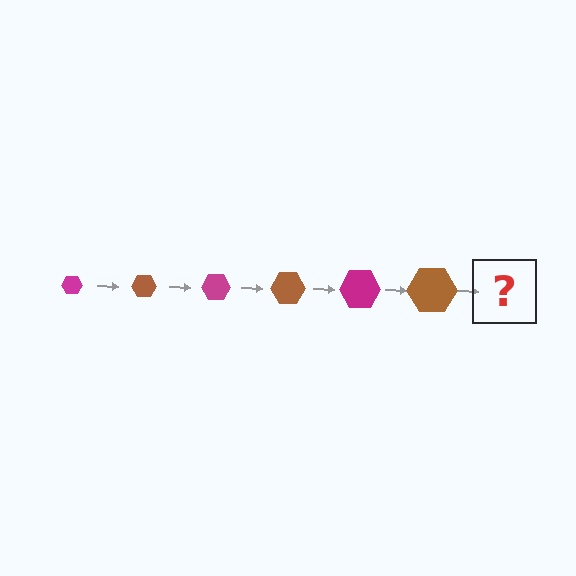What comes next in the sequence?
The next element should be a magenta hexagon, larger than the previous one.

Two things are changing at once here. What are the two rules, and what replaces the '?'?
The two rules are that the hexagon grows larger each step and the color cycles through magenta and brown. The '?' should be a magenta hexagon, larger than the previous one.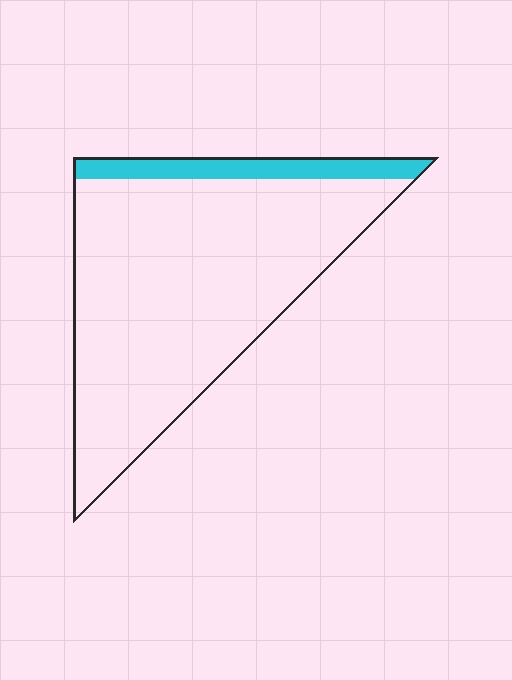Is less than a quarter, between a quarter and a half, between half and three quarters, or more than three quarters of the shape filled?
Less than a quarter.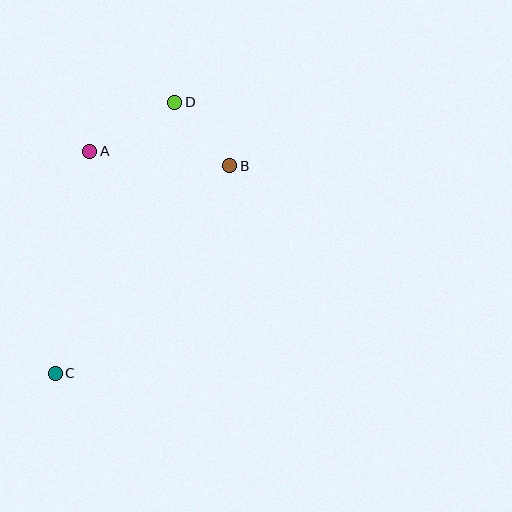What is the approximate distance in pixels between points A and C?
The distance between A and C is approximately 225 pixels.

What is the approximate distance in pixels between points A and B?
The distance between A and B is approximately 140 pixels.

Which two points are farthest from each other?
Points C and D are farthest from each other.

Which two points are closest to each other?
Points B and D are closest to each other.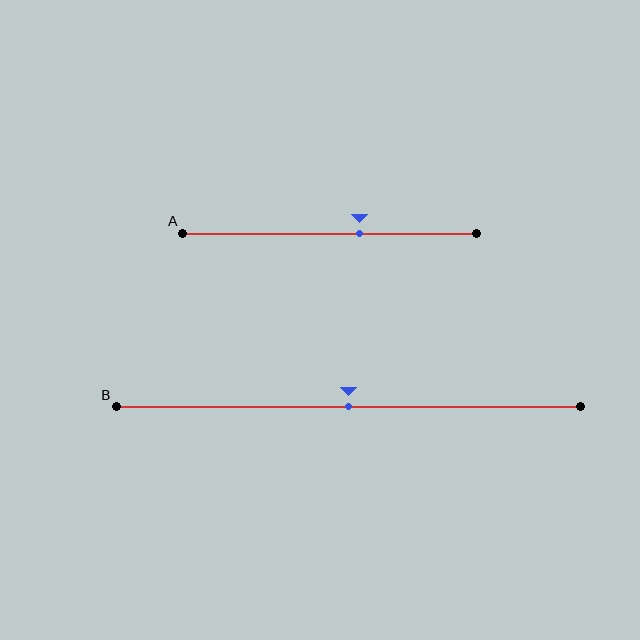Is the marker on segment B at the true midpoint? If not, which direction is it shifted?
Yes, the marker on segment B is at the true midpoint.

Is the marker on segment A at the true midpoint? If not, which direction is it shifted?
No, the marker on segment A is shifted to the right by about 10% of the segment length.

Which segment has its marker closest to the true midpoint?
Segment B has its marker closest to the true midpoint.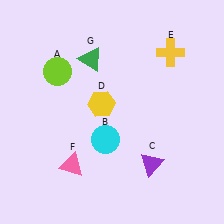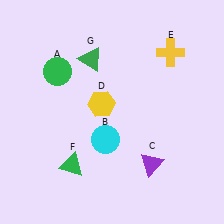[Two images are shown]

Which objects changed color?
A changed from lime to green. F changed from pink to green.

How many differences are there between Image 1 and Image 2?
There are 2 differences between the two images.